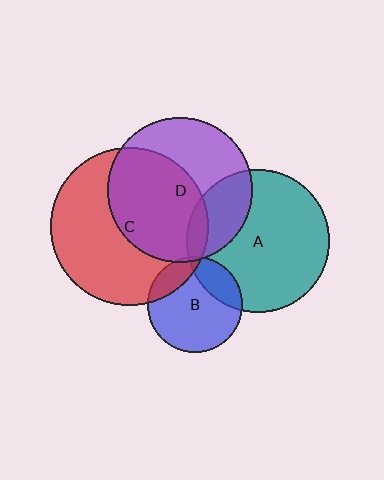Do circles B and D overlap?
Yes.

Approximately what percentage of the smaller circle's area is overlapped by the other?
Approximately 5%.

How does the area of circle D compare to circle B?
Approximately 2.3 times.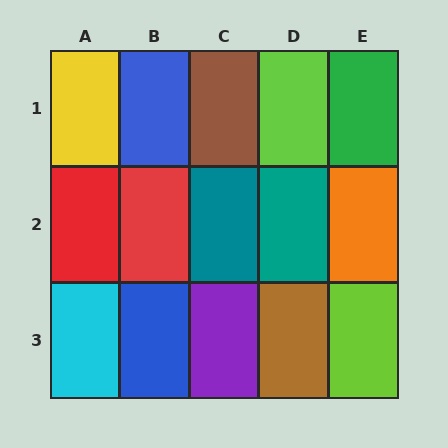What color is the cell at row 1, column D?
Lime.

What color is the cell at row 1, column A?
Yellow.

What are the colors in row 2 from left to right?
Red, red, teal, teal, orange.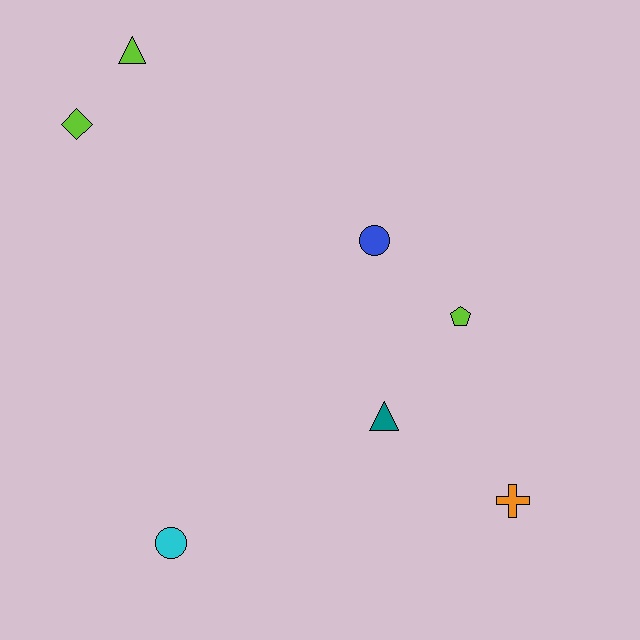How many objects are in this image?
There are 7 objects.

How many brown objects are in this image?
There are no brown objects.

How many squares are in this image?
There are no squares.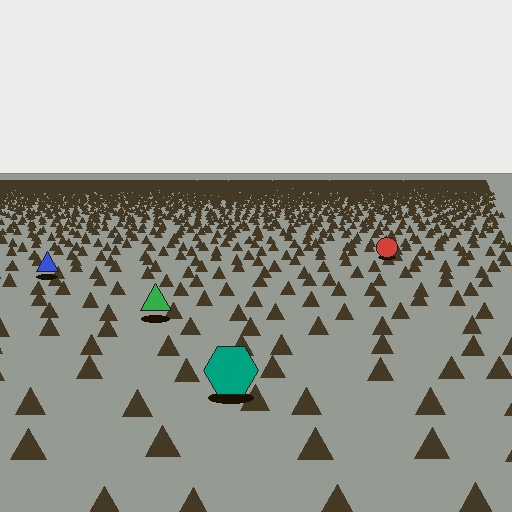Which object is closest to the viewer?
The teal hexagon is closest. The texture marks near it are larger and more spread out.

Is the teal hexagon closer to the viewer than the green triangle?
Yes. The teal hexagon is closer — you can tell from the texture gradient: the ground texture is coarser near it.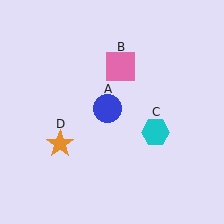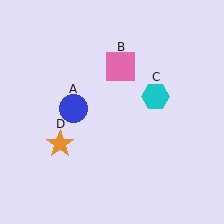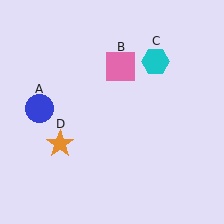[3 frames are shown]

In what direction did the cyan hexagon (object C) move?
The cyan hexagon (object C) moved up.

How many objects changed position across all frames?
2 objects changed position: blue circle (object A), cyan hexagon (object C).